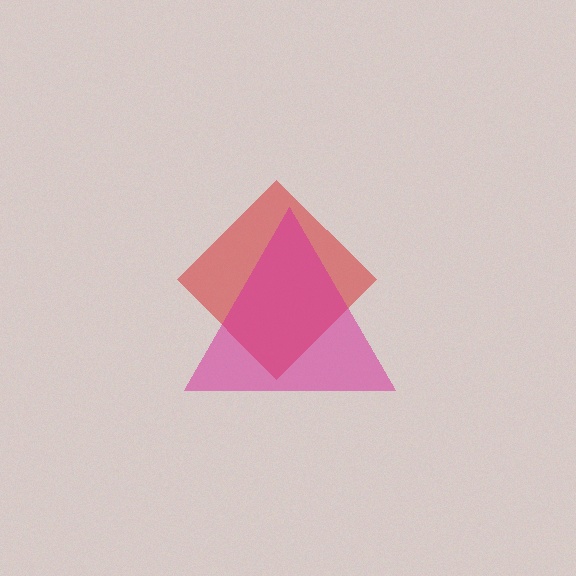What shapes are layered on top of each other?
The layered shapes are: a red diamond, a magenta triangle.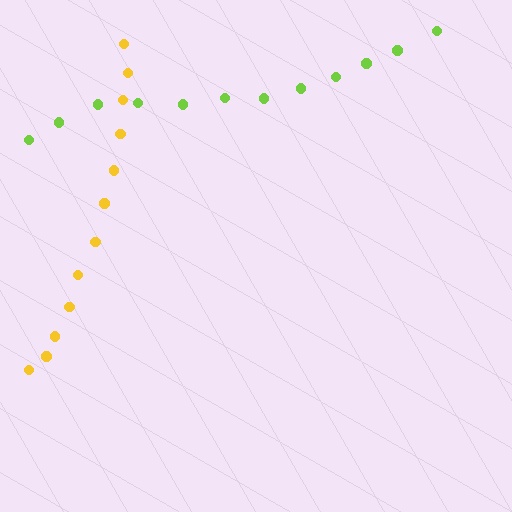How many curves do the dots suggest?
There are 2 distinct paths.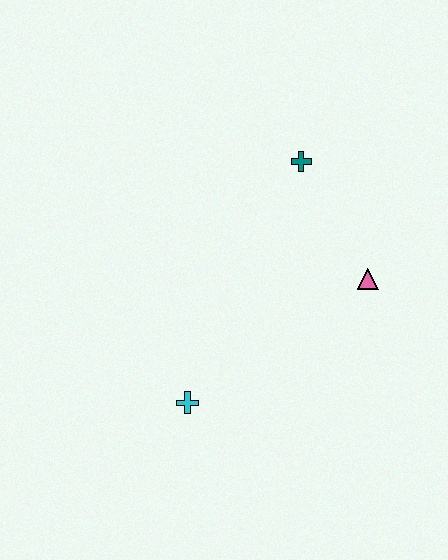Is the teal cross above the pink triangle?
Yes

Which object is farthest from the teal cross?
The cyan cross is farthest from the teal cross.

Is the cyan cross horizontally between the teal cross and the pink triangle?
No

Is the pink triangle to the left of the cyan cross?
No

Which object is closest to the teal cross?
The pink triangle is closest to the teal cross.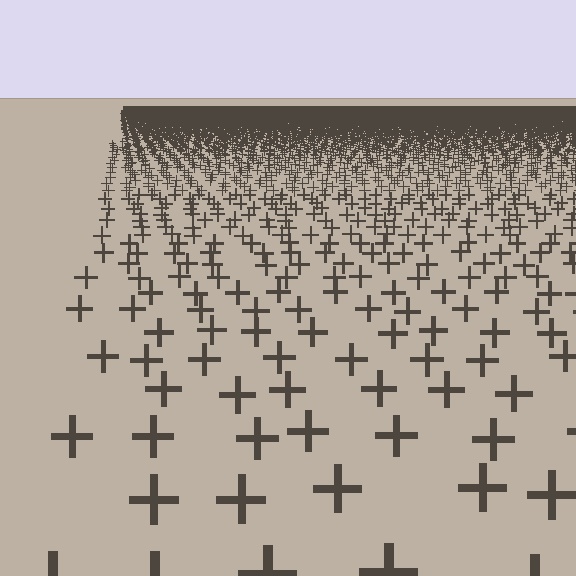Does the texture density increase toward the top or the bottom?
Density increases toward the top.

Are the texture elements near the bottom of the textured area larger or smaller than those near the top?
Larger. Near the bottom, elements are closer to the viewer and appear at a bigger on-screen size.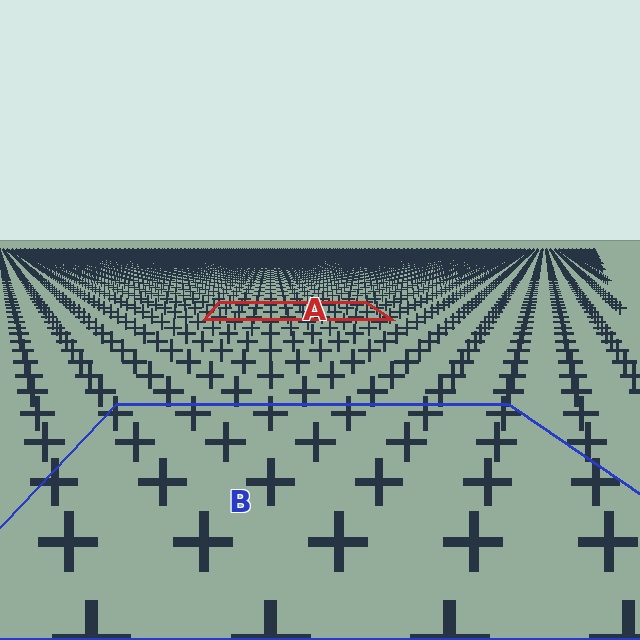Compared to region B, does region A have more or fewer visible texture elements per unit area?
Region A has more texture elements per unit area — they are packed more densely because it is farther away.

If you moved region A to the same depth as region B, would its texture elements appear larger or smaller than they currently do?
They would appear larger. At a closer depth, the same texture elements are projected at a bigger on-screen size.